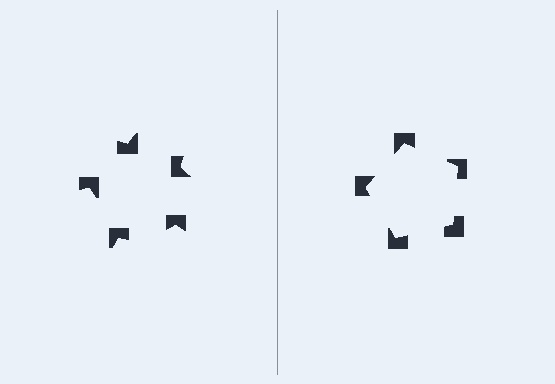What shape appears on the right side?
An illusory pentagon.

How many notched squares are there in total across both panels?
10 — 5 on each side.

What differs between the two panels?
The notched squares are positioned identically on both sides; only the wedge orientations differ. On the right they align to a pentagon; on the left they are misaligned.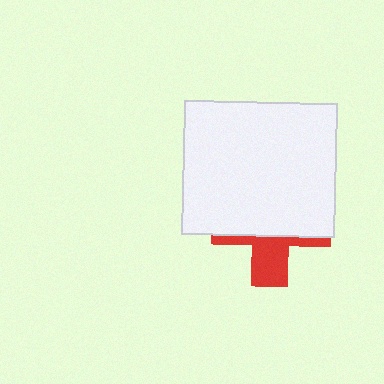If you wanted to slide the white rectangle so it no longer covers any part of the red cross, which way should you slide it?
Slide it up — that is the most direct way to separate the two shapes.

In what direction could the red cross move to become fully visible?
The red cross could move down. That would shift it out from behind the white rectangle entirely.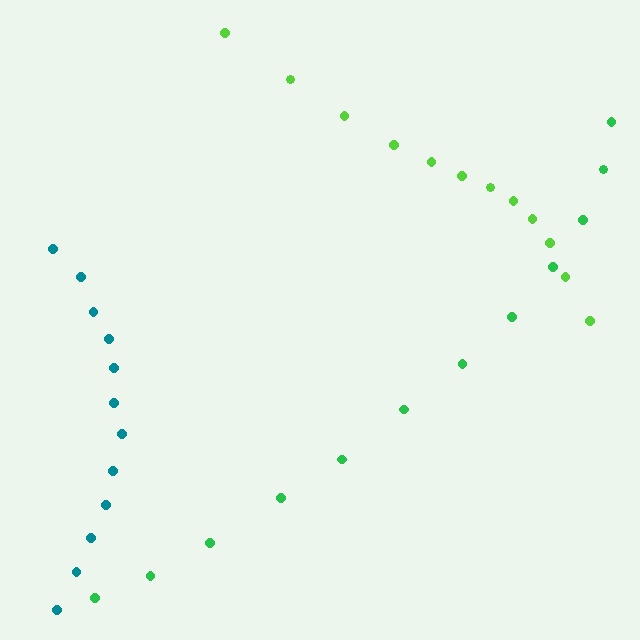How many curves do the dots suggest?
There are 3 distinct paths.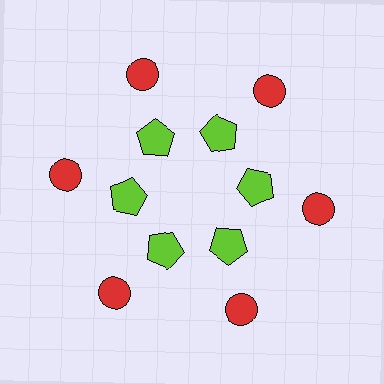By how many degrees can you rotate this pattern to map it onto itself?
The pattern maps onto itself every 60 degrees of rotation.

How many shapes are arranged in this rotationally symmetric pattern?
There are 12 shapes, arranged in 6 groups of 2.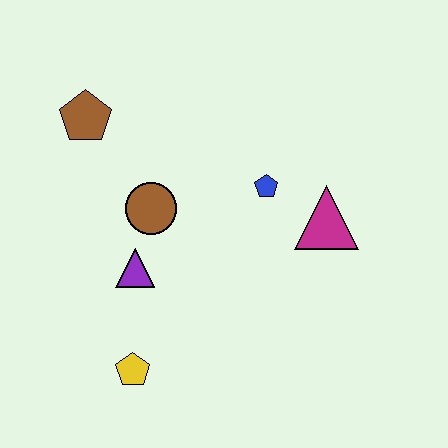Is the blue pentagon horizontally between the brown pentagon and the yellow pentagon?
No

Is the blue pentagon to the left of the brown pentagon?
No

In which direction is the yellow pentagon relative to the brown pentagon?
The yellow pentagon is below the brown pentagon.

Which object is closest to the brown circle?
The purple triangle is closest to the brown circle.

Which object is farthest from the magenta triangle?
The brown pentagon is farthest from the magenta triangle.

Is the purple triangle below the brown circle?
Yes